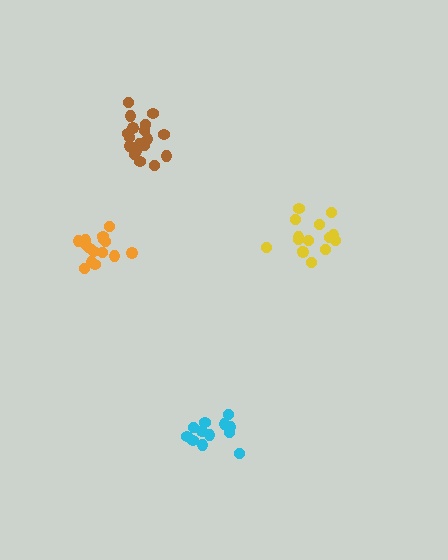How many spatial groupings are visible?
There are 4 spatial groupings.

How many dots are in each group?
Group 1: 18 dots, Group 2: 12 dots, Group 3: 15 dots, Group 4: 15 dots (60 total).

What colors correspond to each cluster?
The clusters are colored: brown, cyan, yellow, orange.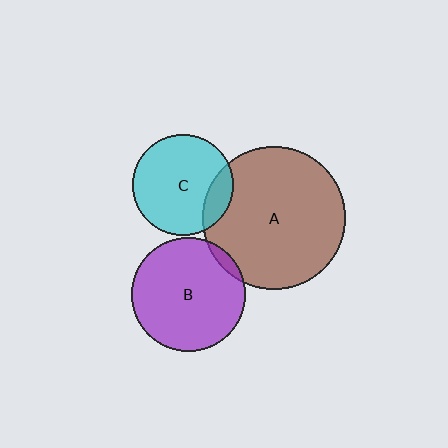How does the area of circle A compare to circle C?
Approximately 2.0 times.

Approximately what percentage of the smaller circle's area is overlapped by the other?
Approximately 15%.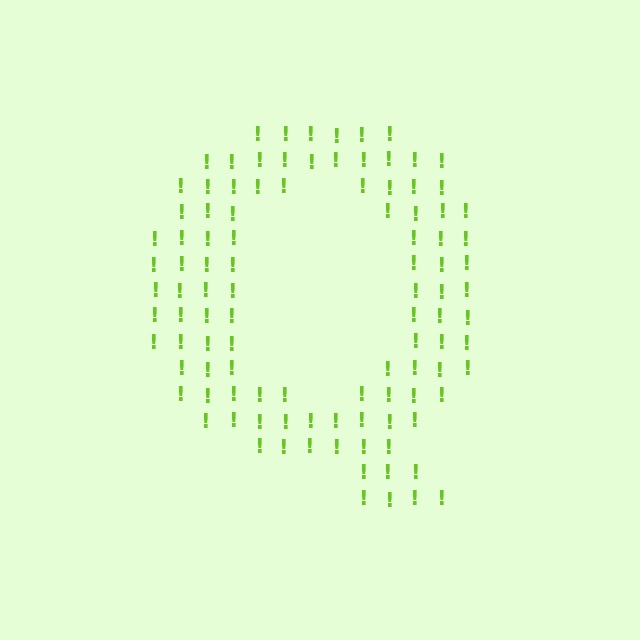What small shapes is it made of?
It is made of small exclamation marks.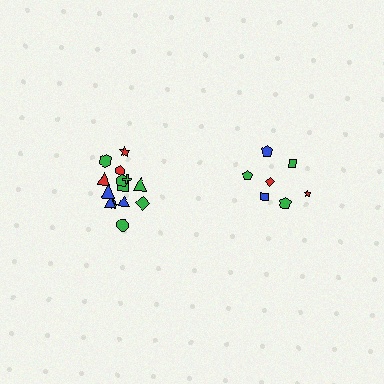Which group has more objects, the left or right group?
The left group.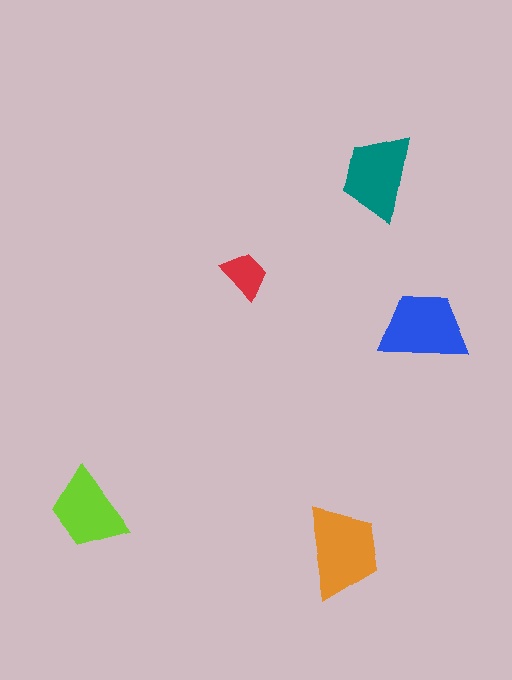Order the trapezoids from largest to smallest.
the orange one, the blue one, the teal one, the lime one, the red one.